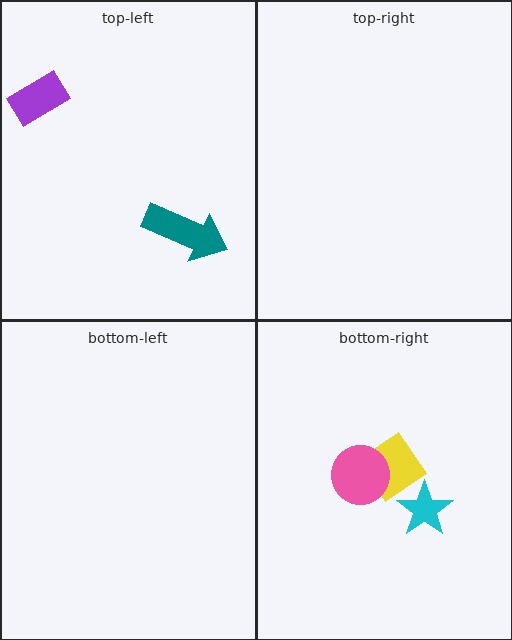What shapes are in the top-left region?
The purple rectangle, the teal arrow.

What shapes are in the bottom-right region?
The yellow diamond, the pink circle, the cyan star.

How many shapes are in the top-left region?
2.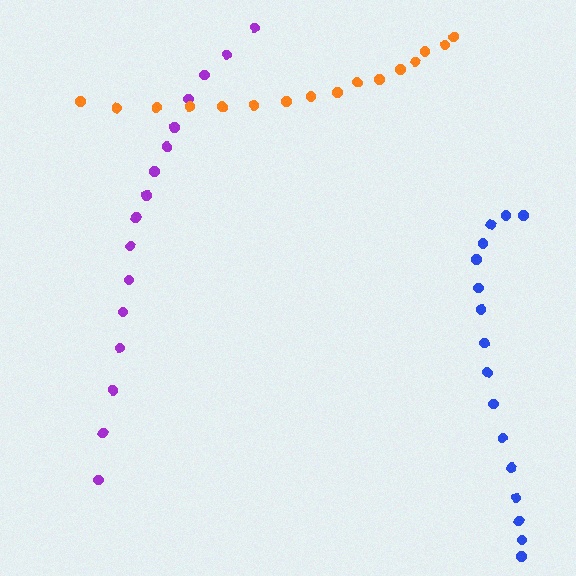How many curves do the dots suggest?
There are 3 distinct paths.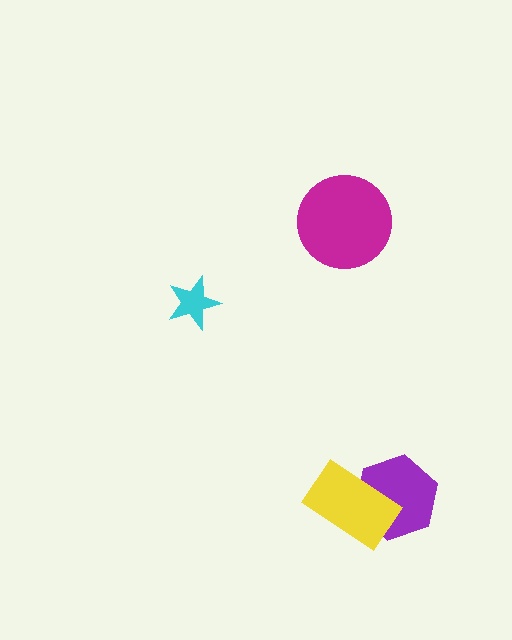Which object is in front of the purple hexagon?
The yellow rectangle is in front of the purple hexagon.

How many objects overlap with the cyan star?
0 objects overlap with the cyan star.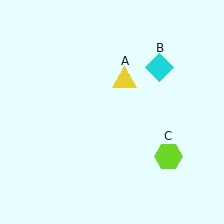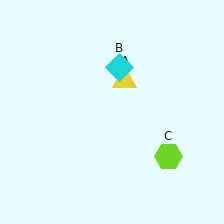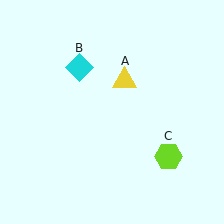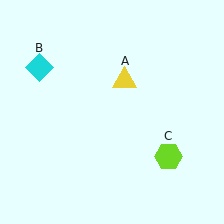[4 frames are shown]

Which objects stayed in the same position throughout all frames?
Yellow triangle (object A) and lime hexagon (object C) remained stationary.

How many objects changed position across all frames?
1 object changed position: cyan diamond (object B).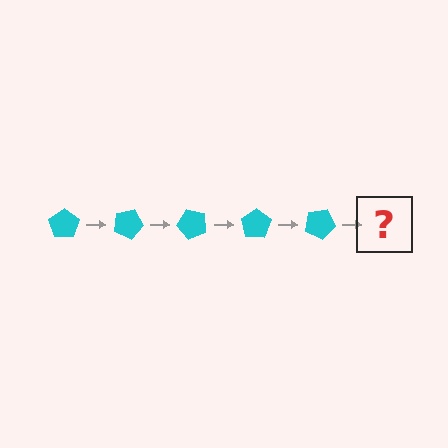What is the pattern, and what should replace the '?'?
The pattern is that the pentagon rotates 25 degrees each step. The '?' should be a cyan pentagon rotated 125 degrees.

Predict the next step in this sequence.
The next step is a cyan pentagon rotated 125 degrees.